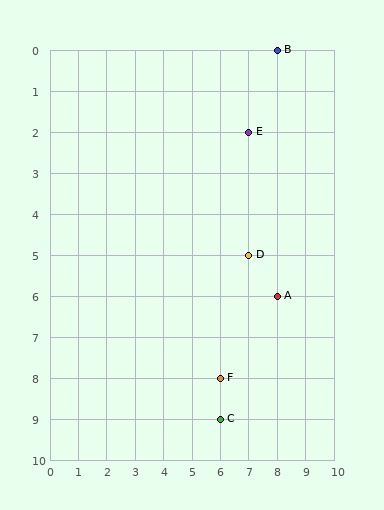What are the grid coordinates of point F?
Point F is at grid coordinates (6, 8).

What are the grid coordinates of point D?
Point D is at grid coordinates (7, 5).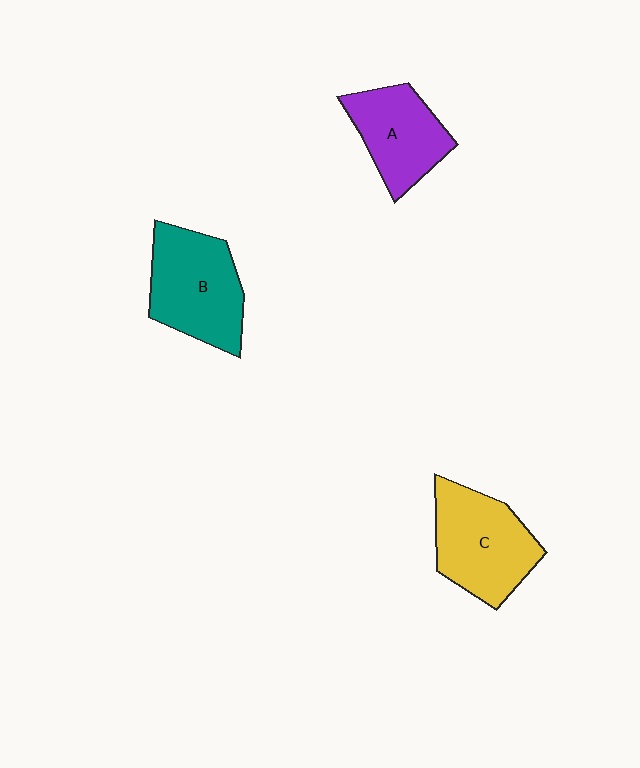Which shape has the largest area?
Shape B (teal).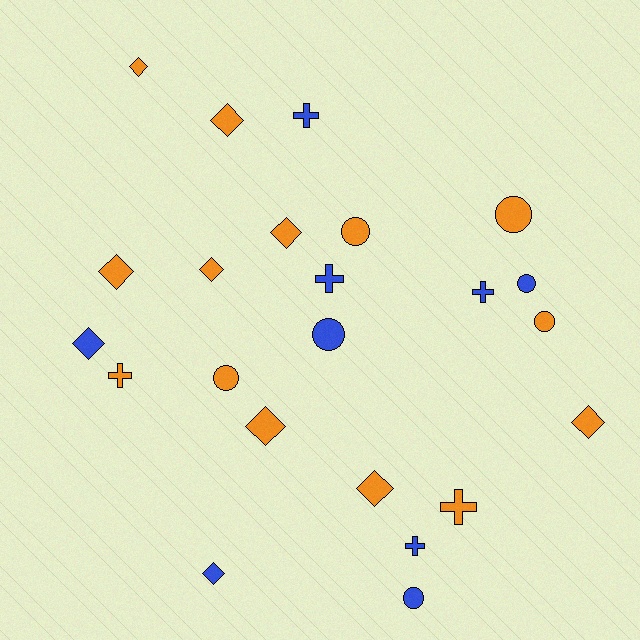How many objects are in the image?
There are 23 objects.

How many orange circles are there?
There are 4 orange circles.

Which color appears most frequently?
Orange, with 14 objects.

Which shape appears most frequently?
Diamond, with 10 objects.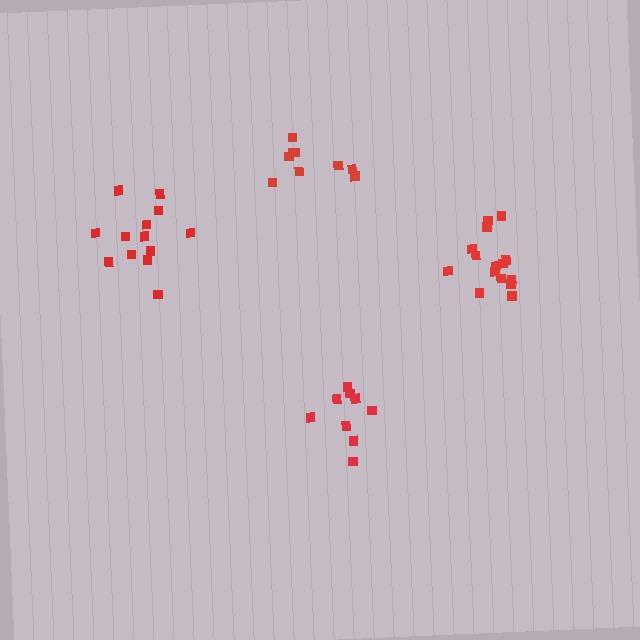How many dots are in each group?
Group 1: 9 dots, Group 2: 9 dots, Group 3: 15 dots, Group 4: 13 dots (46 total).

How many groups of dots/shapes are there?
There are 4 groups.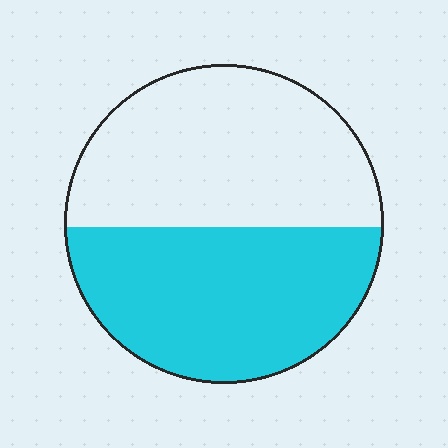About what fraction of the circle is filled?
About one half (1/2).